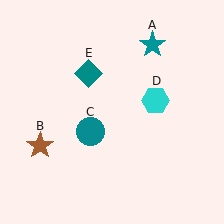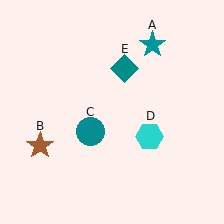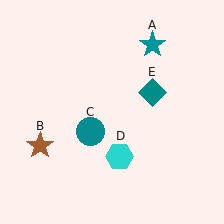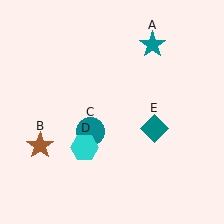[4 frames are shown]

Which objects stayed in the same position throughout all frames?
Teal star (object A) and brown star (object B) and teal circle (object C) remained stationary.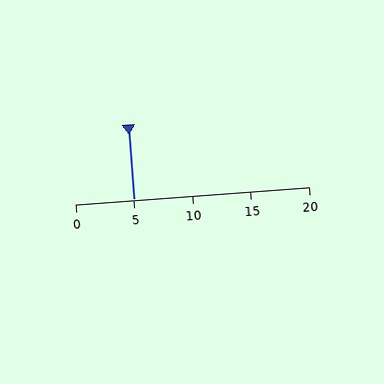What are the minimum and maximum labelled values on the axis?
The axis runs from 0 to 20.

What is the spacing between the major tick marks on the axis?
The major ticks are spaced 5 apart.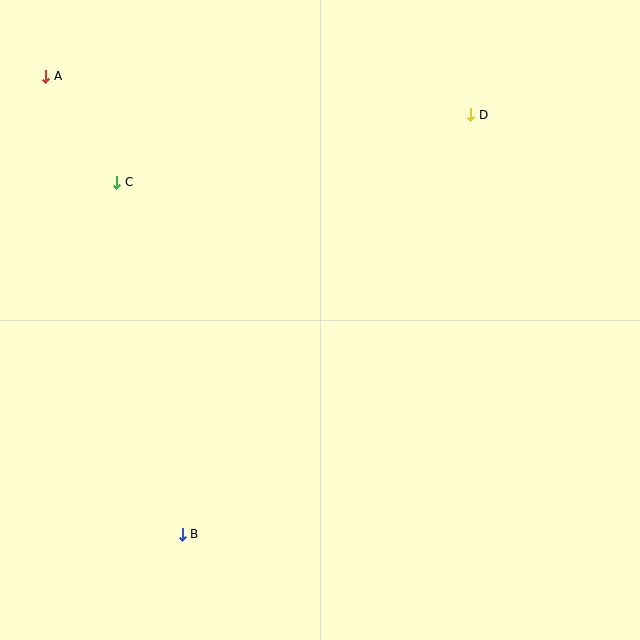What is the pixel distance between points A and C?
The distance between A and C is 128 pixels.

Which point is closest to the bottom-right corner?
Point B is closest to the bottom-right corner.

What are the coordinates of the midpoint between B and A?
The midpoint between B and A is at (114, 305).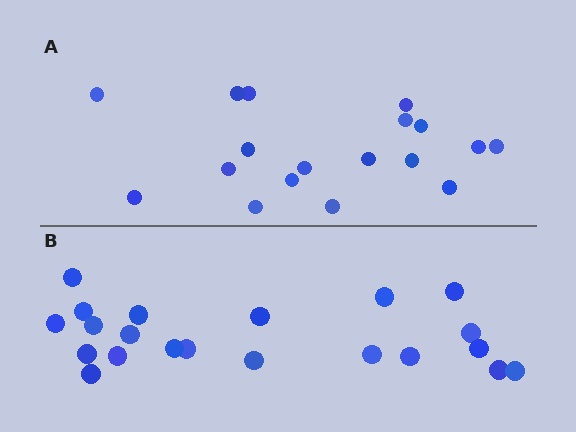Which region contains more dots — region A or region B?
Region B (the bottom region) has more dots.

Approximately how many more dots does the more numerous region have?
Region B has just a few more — roughly 2 or 3 more dots than region A.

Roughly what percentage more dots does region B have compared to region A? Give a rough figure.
About 15% more.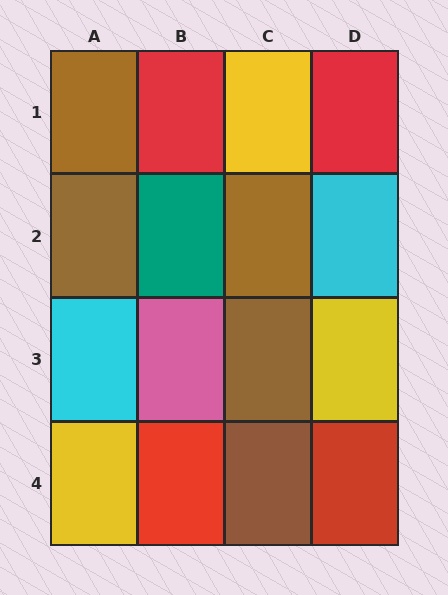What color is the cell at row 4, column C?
Brown.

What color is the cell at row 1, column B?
Red.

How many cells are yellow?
3 cells are yellow.